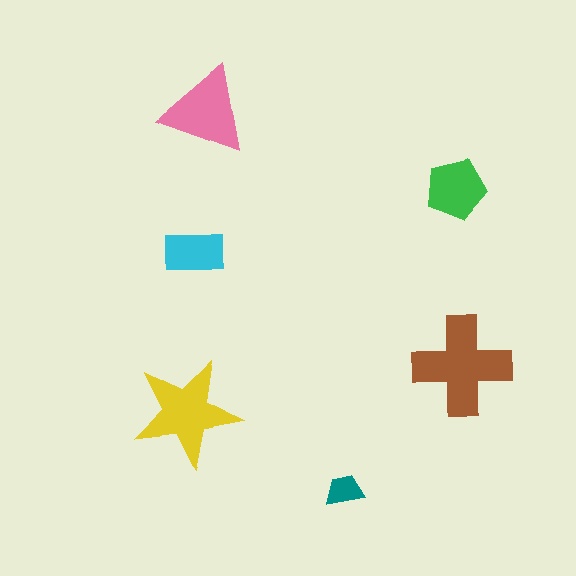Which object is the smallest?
The teal trapezoid.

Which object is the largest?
The brown cross.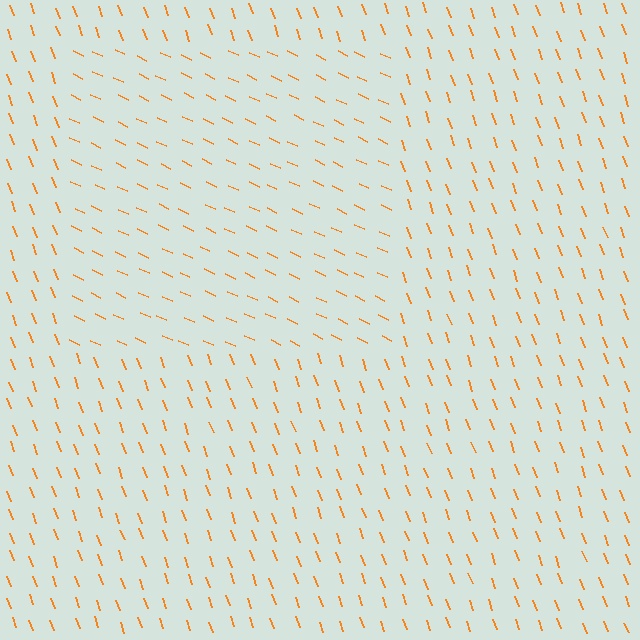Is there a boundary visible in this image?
Yes, there is a texture boundary formed by a change in line orientation.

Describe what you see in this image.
The image is filled with small orange line segments. A rectangle region in the image has lines oriented differently from the surrounding lines, creating a visible texture boundary.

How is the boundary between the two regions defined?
The boundary is defined purely by a change in line orientation (approximately 45 degrees difference). All lines are the same color and thickness.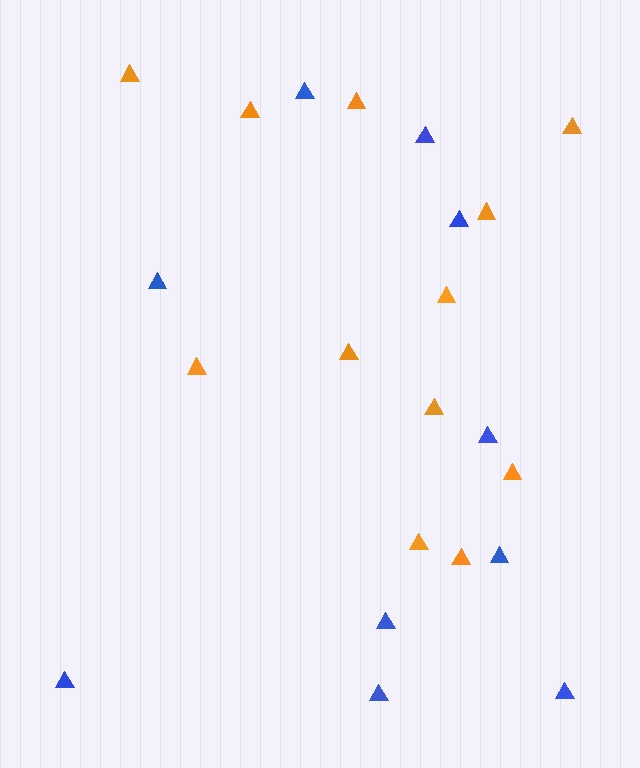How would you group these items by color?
There are 2 groups: one group of orange triangles (12) and one group of blue triangles (10).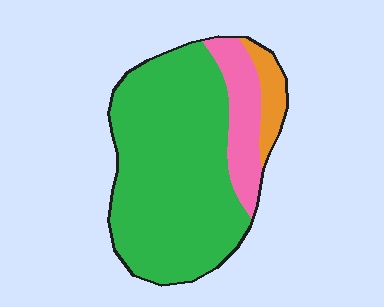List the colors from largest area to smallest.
From largest to smallest: green, pink, orange.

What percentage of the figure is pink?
Pink covers 16% of the figure.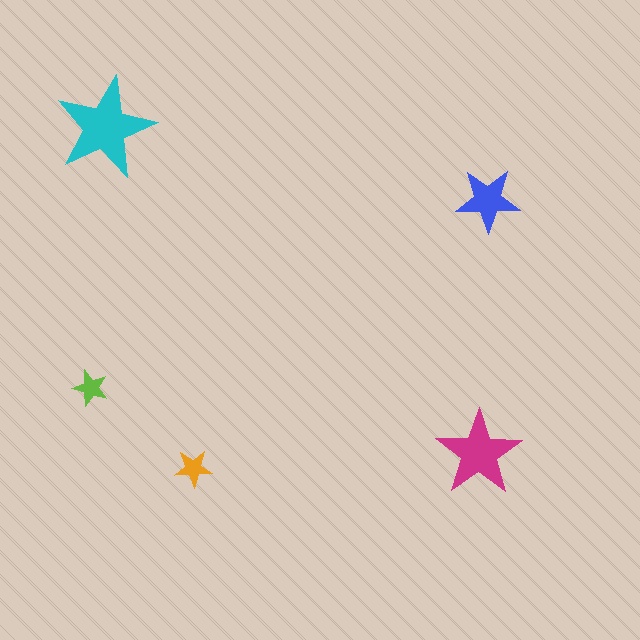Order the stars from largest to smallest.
the cyan one, the magenta one, the blue one, the orange one, the lime one.